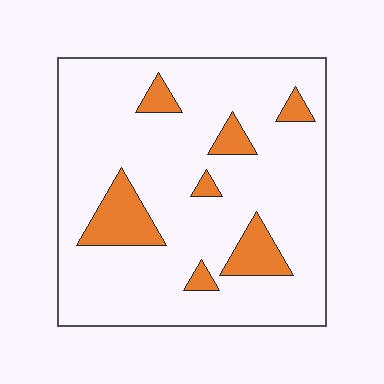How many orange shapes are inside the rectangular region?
7.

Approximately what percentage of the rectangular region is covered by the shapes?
Approximately 15%.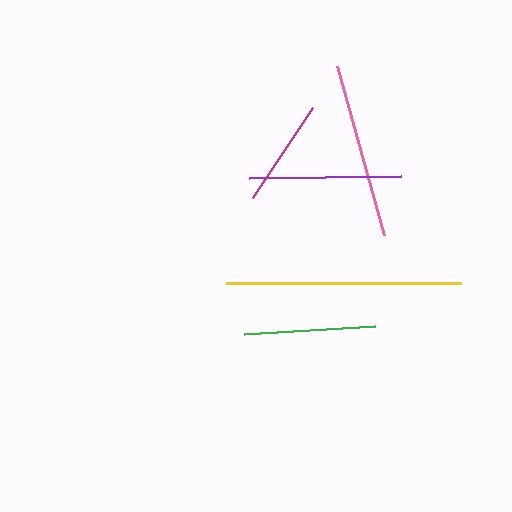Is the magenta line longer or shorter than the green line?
The green line is longer than the magenta line.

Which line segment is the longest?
The yellow line is the longest at approximately 235 pixels.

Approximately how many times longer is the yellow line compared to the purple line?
The yellow line is approximately 1.5 times the length of the purple line.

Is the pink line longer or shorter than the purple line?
The pink line is longer than the purple line.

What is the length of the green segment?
The green segment is approximately 131 pixels long.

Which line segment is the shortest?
The magenta line is the shortest at approximately 109 pixels.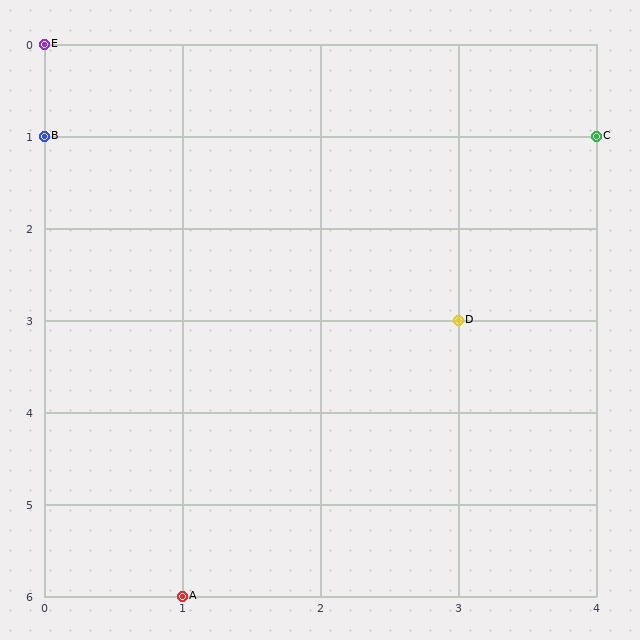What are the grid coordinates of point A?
Point A is at grid coordinates (1, 6).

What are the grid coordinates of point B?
Point B is at grid coordinates (0, 1).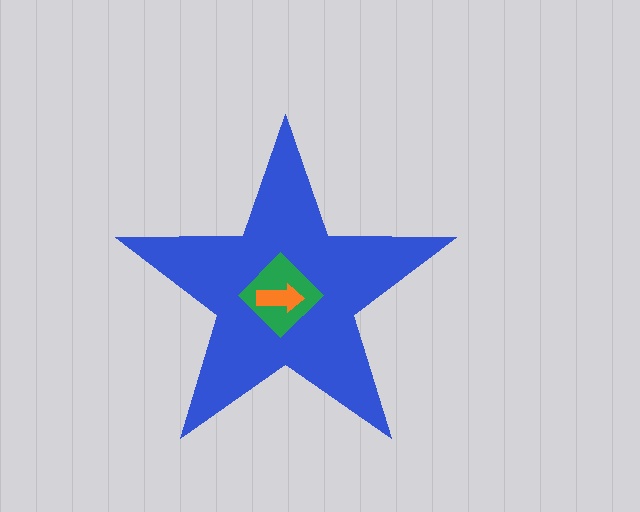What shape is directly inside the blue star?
The green diamond.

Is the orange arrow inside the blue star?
Yes.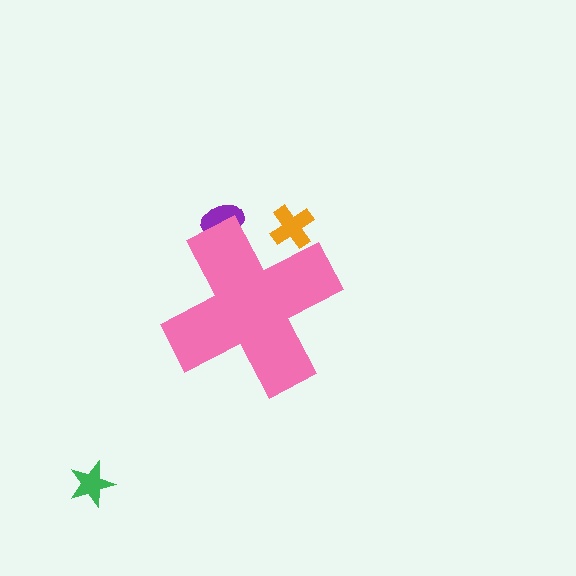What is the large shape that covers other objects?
A pink cross.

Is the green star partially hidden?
No, the green star is fully visible.